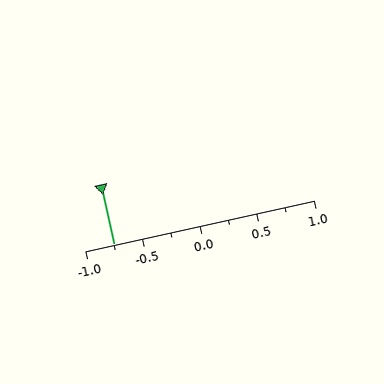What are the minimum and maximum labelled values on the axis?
The axis runs from -1.0 to 1.0.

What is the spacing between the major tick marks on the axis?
The major ticks are spaced 0.5 apart.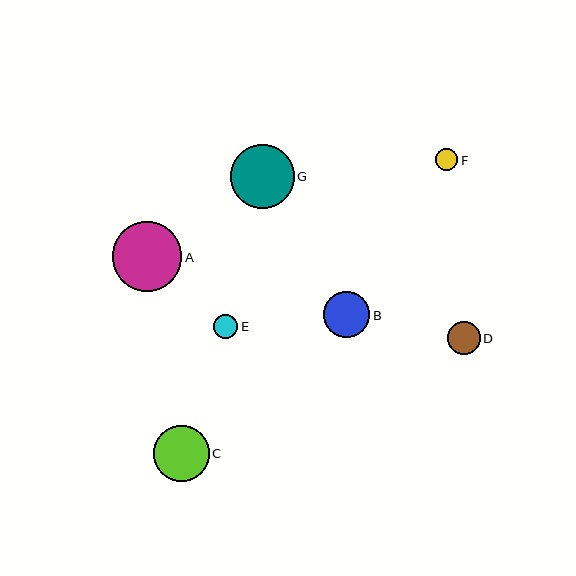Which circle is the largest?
Circle A is the largest with a size of approximately 70 pixels.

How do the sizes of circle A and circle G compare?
Circle A and circle G are approximately the same size.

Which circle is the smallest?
Circle F is the smallest with a size of approximately 22 pixels.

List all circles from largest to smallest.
From largest to smallest: A, G, C, B, D, E, F.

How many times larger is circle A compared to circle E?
Circle A is approximately 2.9 times the size of circle E.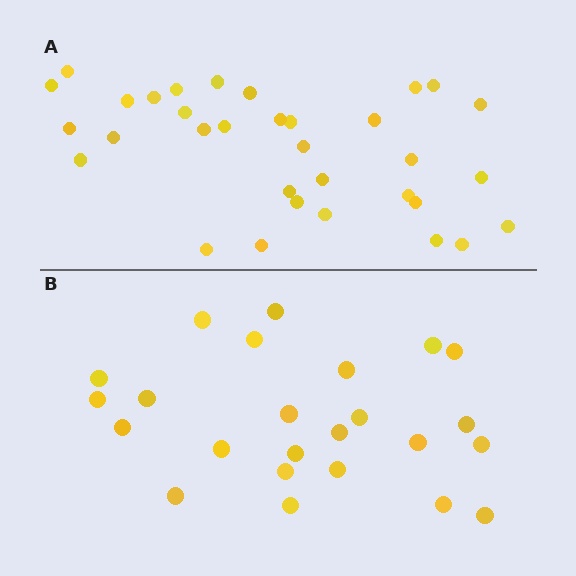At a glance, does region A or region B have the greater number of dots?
Region A (the top region) has more dots.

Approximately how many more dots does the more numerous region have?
Region A has roughly 8 or so more dots than region B.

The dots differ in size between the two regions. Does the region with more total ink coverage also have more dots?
No. Region B has more total ink coverage because its dots are larger, but region A actually contains more individual dots. Total area can be misleading — the number of items is what matters here.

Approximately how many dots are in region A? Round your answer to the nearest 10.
About 30 dots. (The exact count is 33, which rounds to 30.)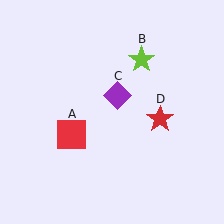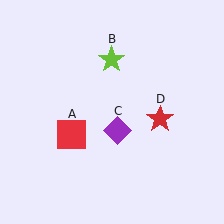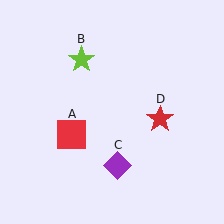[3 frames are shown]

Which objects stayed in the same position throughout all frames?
Red square (object A) and red star (object D) remained stationary.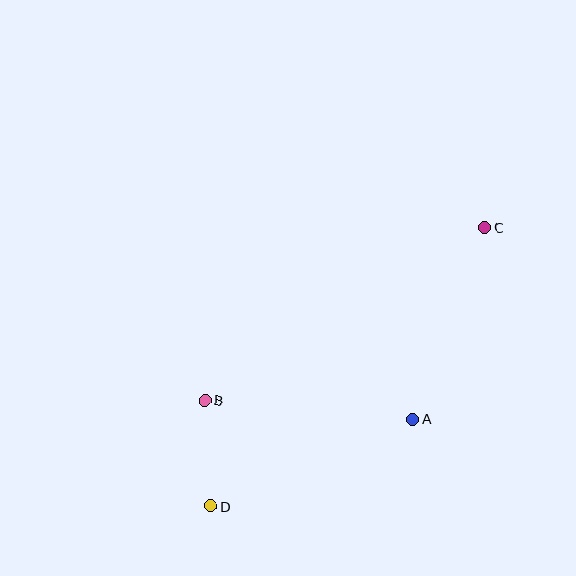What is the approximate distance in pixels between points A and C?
The distance between A and C is approximately 205 pixels.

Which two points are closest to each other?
Points B and D are closest to each other.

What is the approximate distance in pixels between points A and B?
The distance between A and B is approximately 209 pixels.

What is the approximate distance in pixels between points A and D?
The distance between A and D is approximately 220 pixels.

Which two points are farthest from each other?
Points C and D are farthest from each other.